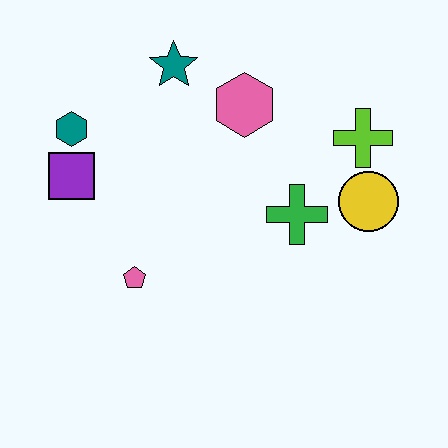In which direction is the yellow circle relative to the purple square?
The yellow circle is to the right of the purple square.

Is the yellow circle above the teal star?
No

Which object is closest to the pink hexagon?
The teal star is closest to the pink hexagon.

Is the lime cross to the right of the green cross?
Yes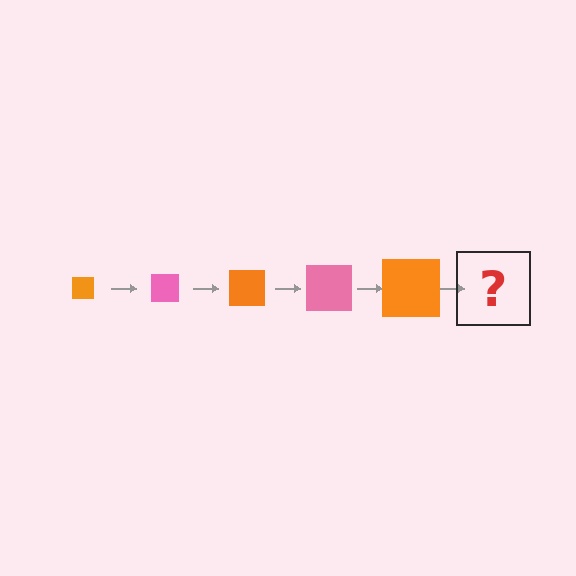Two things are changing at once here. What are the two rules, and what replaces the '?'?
The two rules are that the square grows larger each step and the color cycles through orange and pink. The '?' should be a pink square, larger than the previous one.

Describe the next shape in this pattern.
It should be a pink square, larger than the previous one.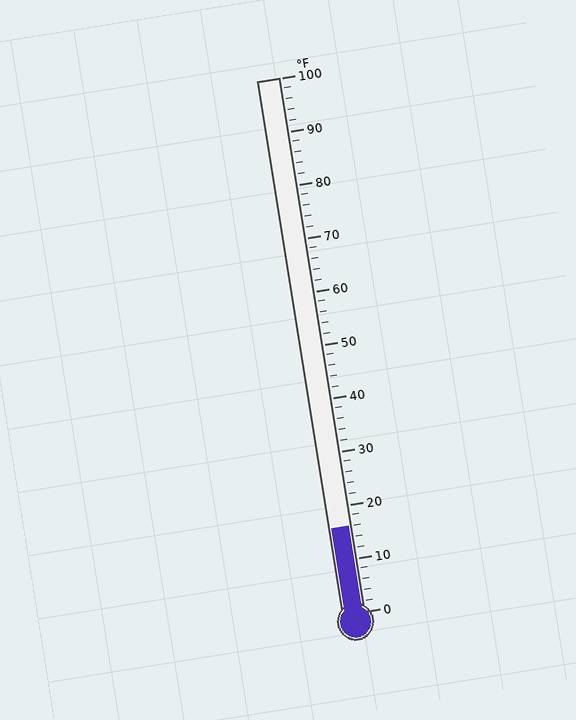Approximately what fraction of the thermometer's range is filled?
The thermometer is filled to approximately 15% of its range.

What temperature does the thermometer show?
The thermometer shows approximately 16°F.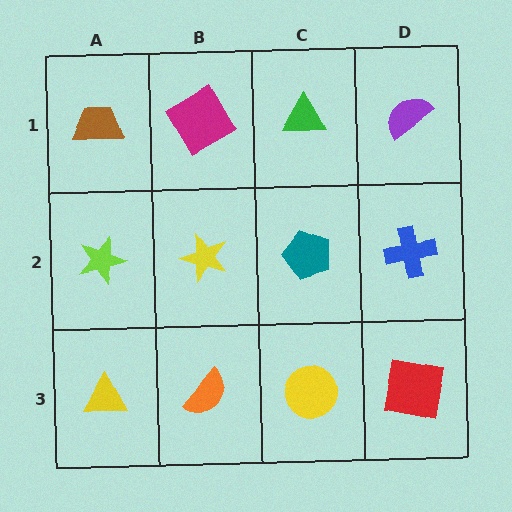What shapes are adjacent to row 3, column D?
A blue cross (row 2, column D), a yellow circle (row 3, column C).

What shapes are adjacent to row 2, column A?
A brown trapezoid (row 1, column A), a yellow triangle (row 3, column A), a yellow star (row 2, column B).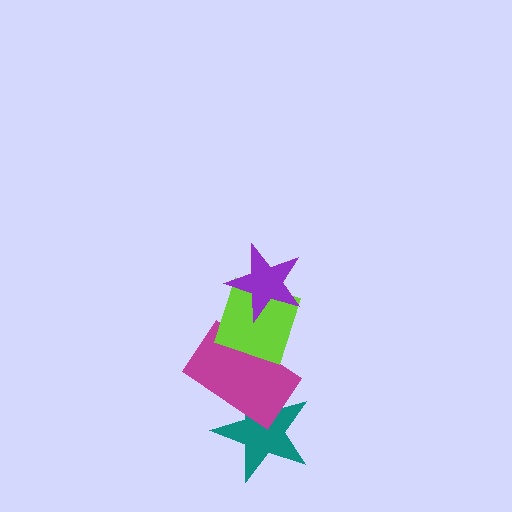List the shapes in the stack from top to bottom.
From top to bottom: the purple star, the lime diamond, the magenta rectangle, the teal star.